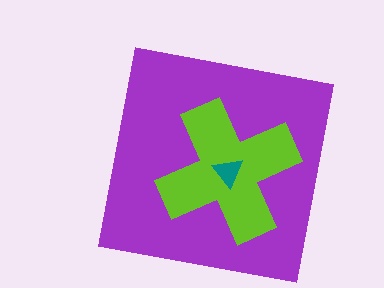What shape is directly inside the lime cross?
The teal triangle.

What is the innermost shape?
The teal triangle.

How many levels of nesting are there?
3.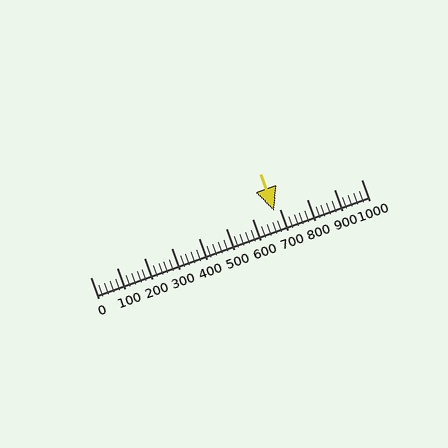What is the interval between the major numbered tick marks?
The major tick marks are spaced 100 units apart.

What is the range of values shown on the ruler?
The ruler shows values from 0 to 1000.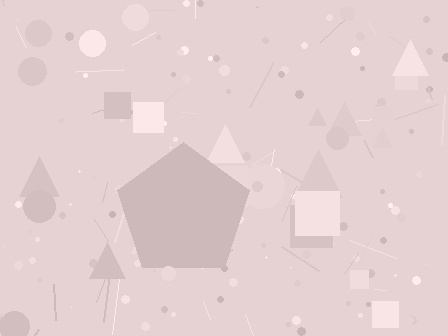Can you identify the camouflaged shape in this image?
The camouflaged shape is a pentagon.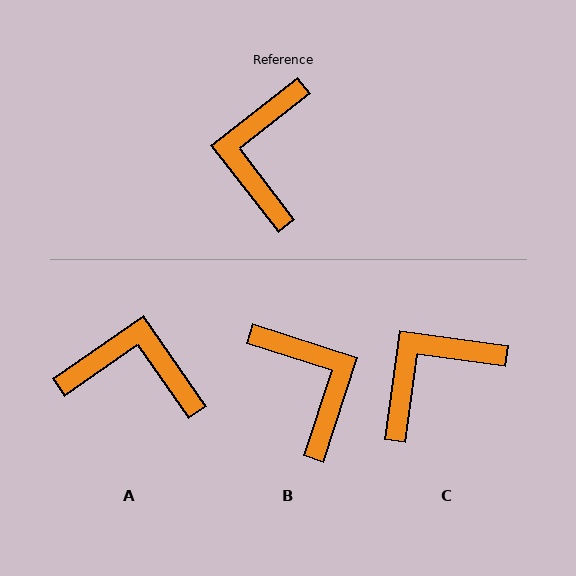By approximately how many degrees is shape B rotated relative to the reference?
Approximately 146 degrees clockwise.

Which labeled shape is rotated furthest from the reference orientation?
B, about 146 degrees away.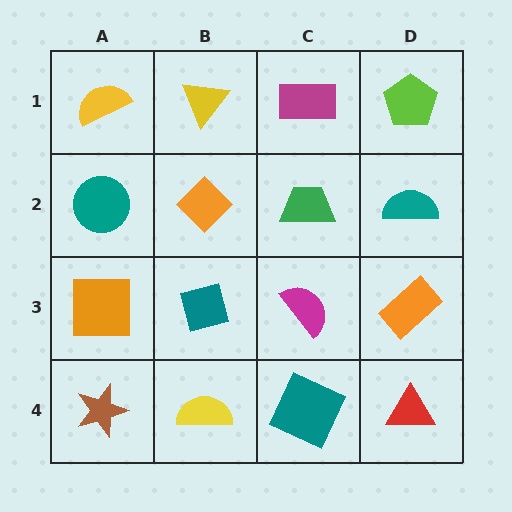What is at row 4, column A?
A brown star.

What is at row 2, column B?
An orange diamond.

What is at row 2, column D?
A teal semicircle.